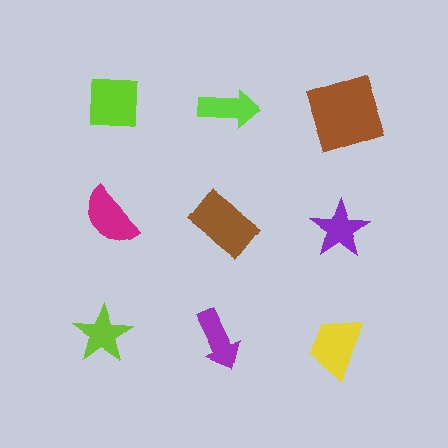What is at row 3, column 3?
A yellow trapezoid.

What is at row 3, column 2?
A purple arrow.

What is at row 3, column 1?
A lime star.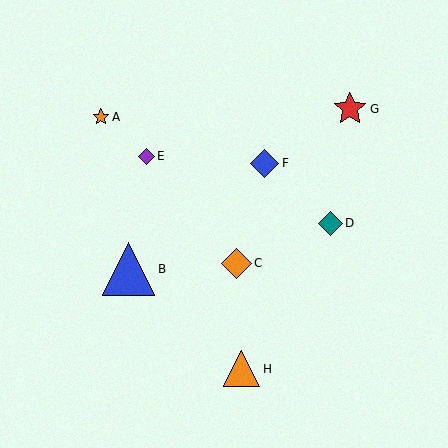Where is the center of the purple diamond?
The center of the purple diamond is at (146, 156).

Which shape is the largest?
The blue triangle (labeled B) is the largest.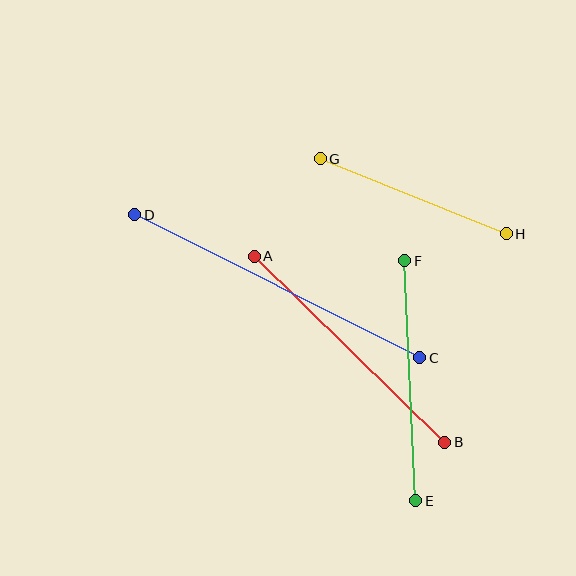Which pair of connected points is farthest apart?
Points C and D are farthest apart.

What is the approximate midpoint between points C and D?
The midpoint is at approximately (277, 286) pixels.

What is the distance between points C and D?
The distance is approximately 319 pixels.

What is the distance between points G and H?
The distance is approximately 201 pixels.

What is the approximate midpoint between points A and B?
The midpoint is at approximately (350, 349) pixels.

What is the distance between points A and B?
The distance is approximately 267 pixels.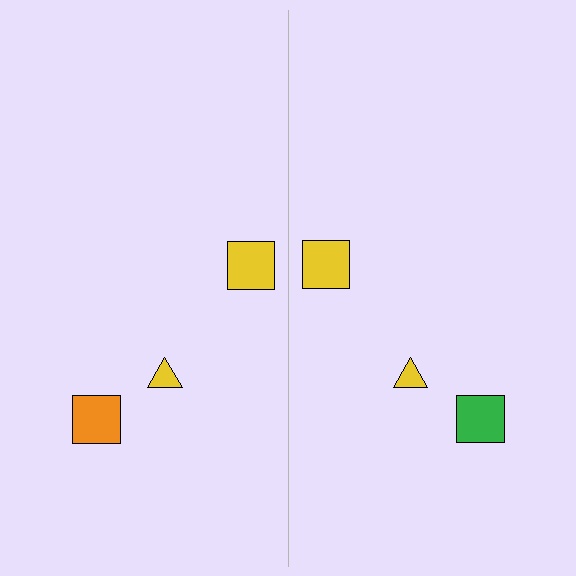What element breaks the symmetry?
The green square on the right side breaks the symmetry — its mirror counterpart is orange.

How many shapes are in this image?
There are 6 shapes in this image.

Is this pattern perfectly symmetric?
No, the pattern is not perfectly symmetric. The green square on the right side breaks the symmetry — its mirror counterpart is orange.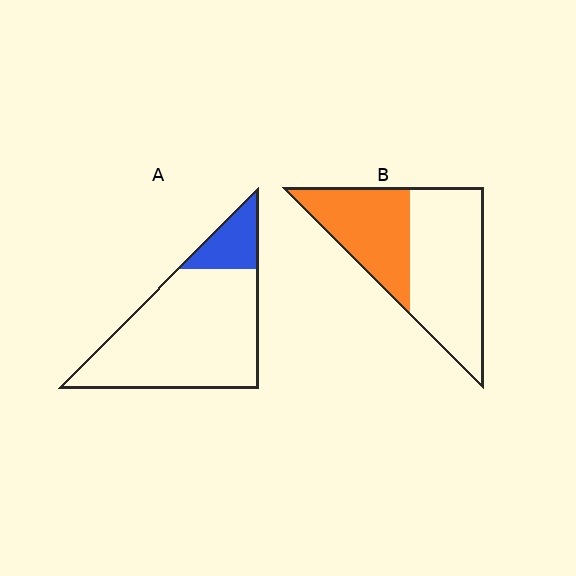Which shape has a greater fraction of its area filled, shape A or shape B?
Shape B.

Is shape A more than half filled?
No.